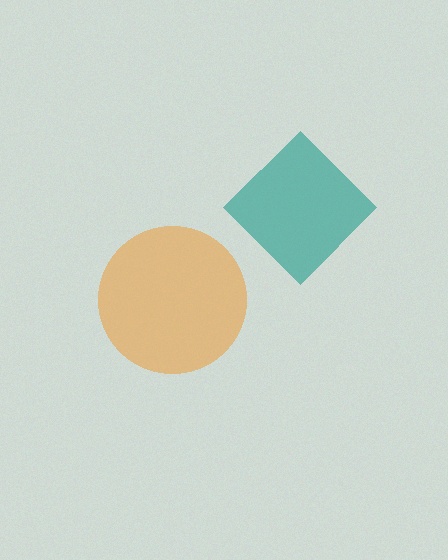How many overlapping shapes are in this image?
There are 2 overlapping shapes in the image.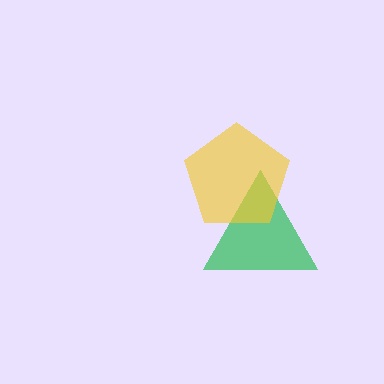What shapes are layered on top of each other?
The layered shapes are: a green triangle, a yellow pentagon.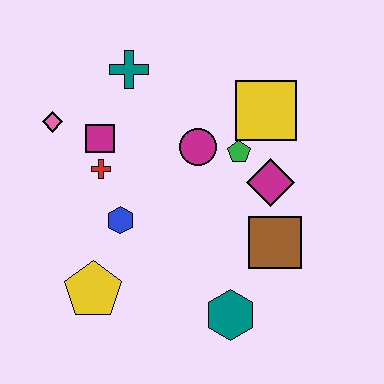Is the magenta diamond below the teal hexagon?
No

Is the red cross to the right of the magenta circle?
No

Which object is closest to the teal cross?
The magenta square is closest to the teal cross.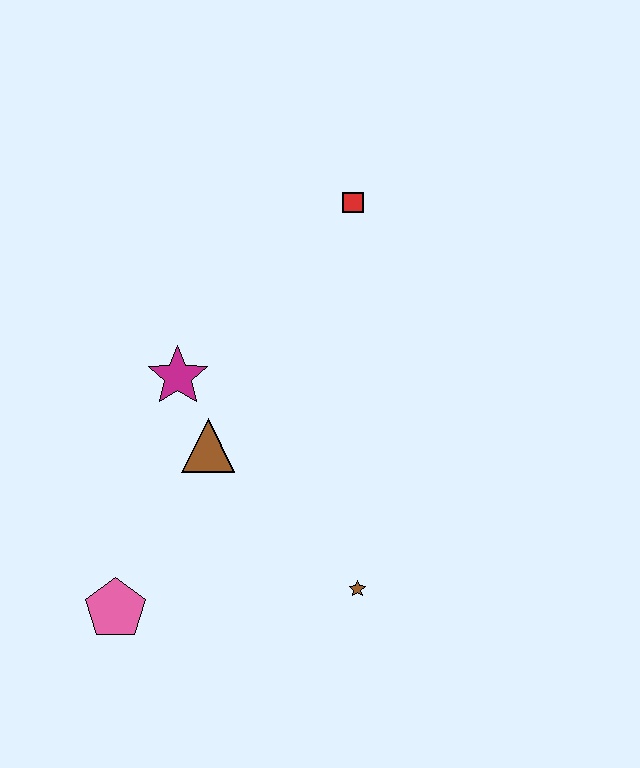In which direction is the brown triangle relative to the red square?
The brown triangle is below the red square.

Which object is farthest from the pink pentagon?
The red square is farthest from the pink pentagon.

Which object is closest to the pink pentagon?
The brown triangle is closest to the pink pentagon.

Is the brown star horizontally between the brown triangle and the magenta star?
No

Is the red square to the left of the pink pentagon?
No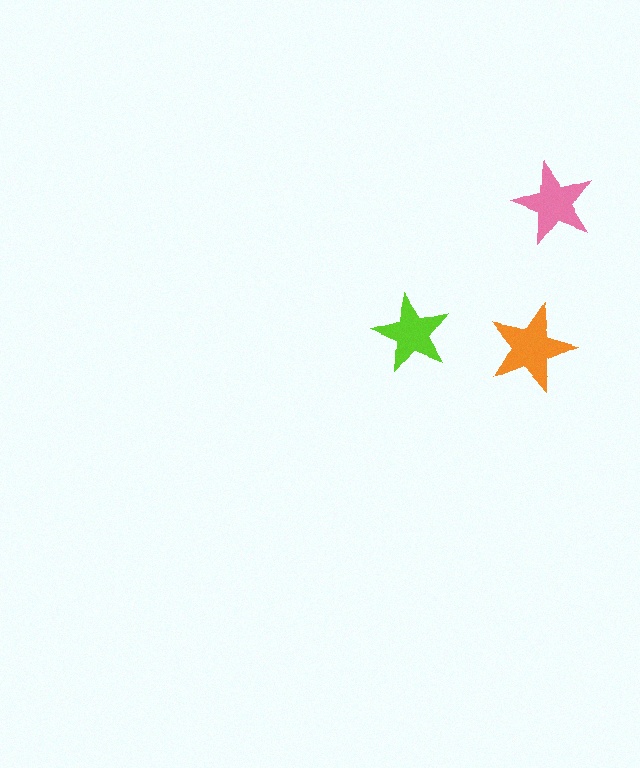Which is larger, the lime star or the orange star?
The orange one.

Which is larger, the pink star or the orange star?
The orange one.